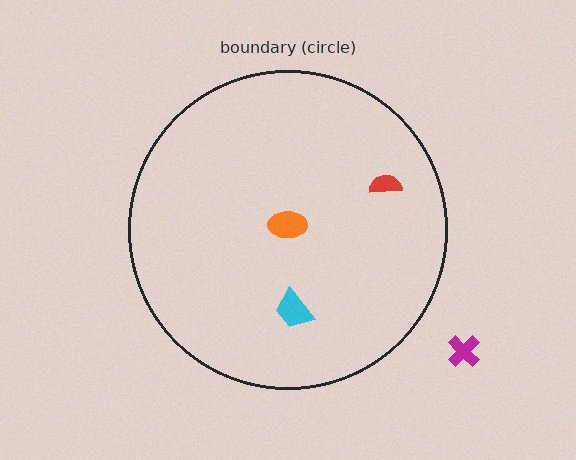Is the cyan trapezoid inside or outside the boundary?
Inside.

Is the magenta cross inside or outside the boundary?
Outside.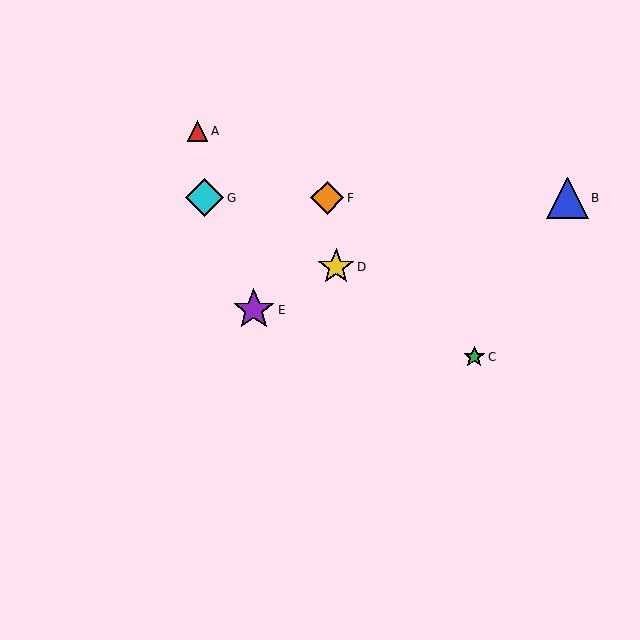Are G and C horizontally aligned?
No, G is at y≈198 and C is at y≈357.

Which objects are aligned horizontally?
Objects B, F, G are aligned horizontally.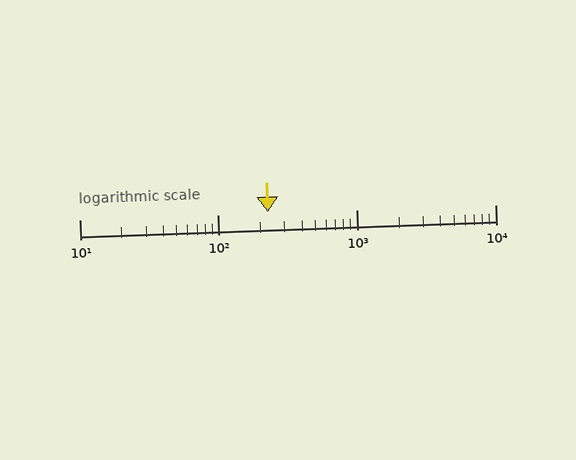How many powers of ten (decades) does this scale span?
The scale spans 3 decades, from 10 to 10000.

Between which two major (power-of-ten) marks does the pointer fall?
The pointer is between 100 and 1000.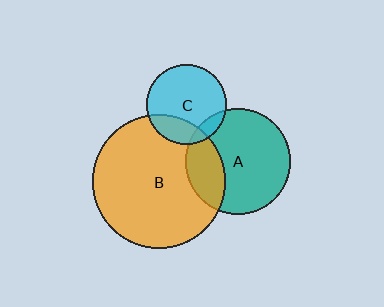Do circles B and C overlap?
Yes.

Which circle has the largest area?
Circle B (orange).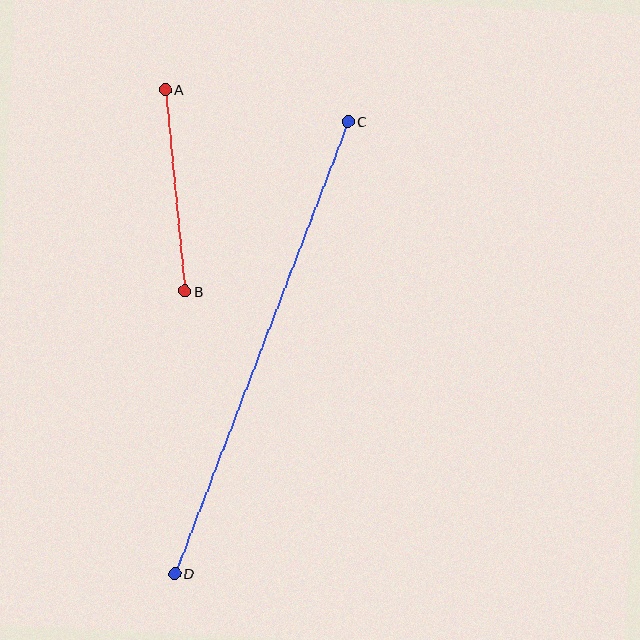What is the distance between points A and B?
The distance is approximately 203 pixels.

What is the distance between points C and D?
The distance is approximately 484 pixels.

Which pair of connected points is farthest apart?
Points C and D are farthest apart.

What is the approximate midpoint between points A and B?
The midpoint is at approximately (175, 190) pixels.